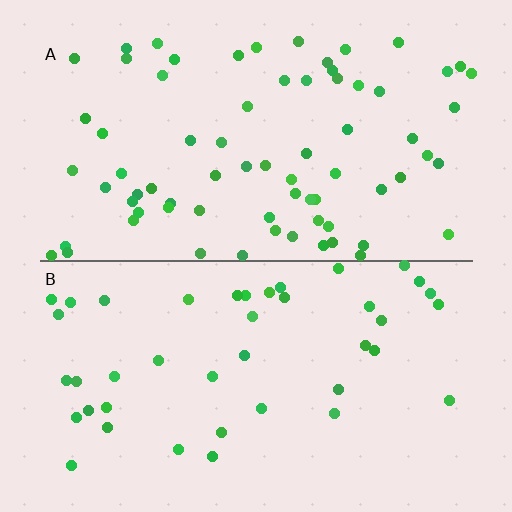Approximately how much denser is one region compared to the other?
Approximately 1.7× — region A over region B.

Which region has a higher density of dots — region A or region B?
A (the top).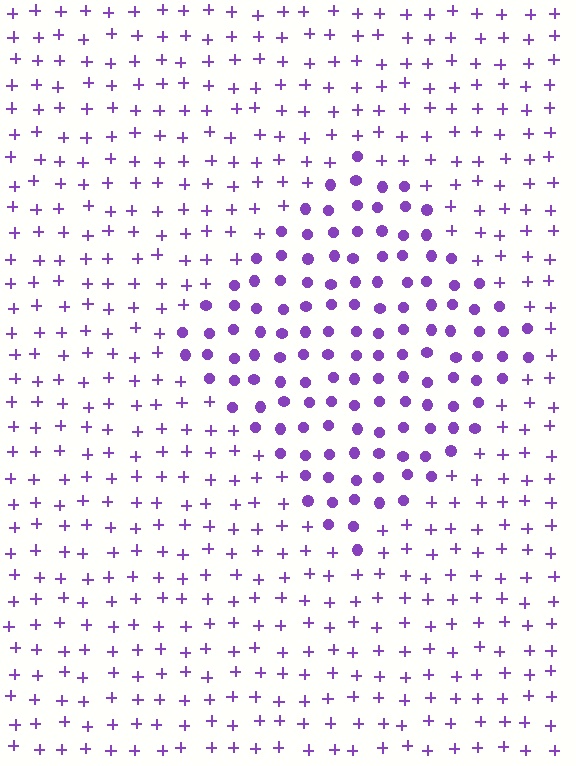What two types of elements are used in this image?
The image uses circles inside the diamond region and plus signs outside it.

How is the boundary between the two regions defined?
The boundary is defined by a change in element shape: circles inside vs. plus signs outside. All elements share the same color and spacing.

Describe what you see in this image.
The image is filled with small purple elements arranged in a uniform grid. A diamond-shaped region contains circles, while the surrounding area contains plus signs. The boundary is defined purely by the change in element shape.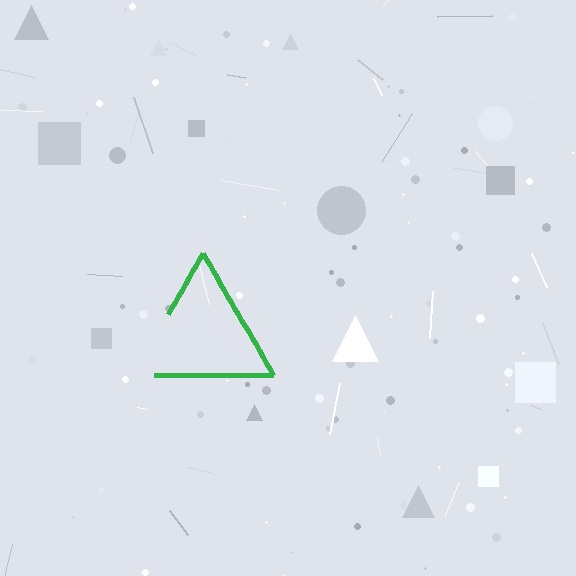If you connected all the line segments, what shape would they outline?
They would outline a triangle.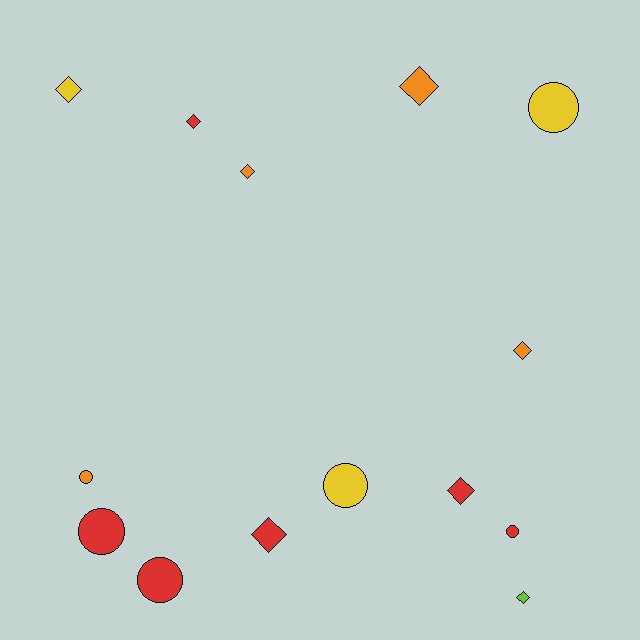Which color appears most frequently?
Red, with 6 objects.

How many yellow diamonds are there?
There is 1 yellow diamond.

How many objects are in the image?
There are 14 objects.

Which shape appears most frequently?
Diamond, with 8 objects.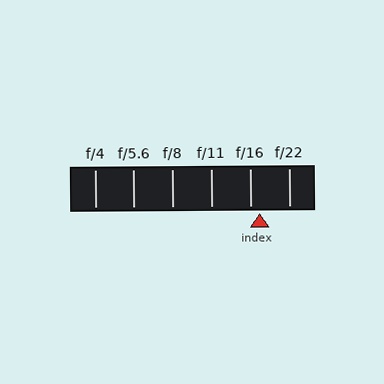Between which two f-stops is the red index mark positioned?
The index mark is between f/16 and f/22.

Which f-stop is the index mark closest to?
The index mark is closest to f/16.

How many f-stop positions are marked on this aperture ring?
There are 6 f-stop positions marked.